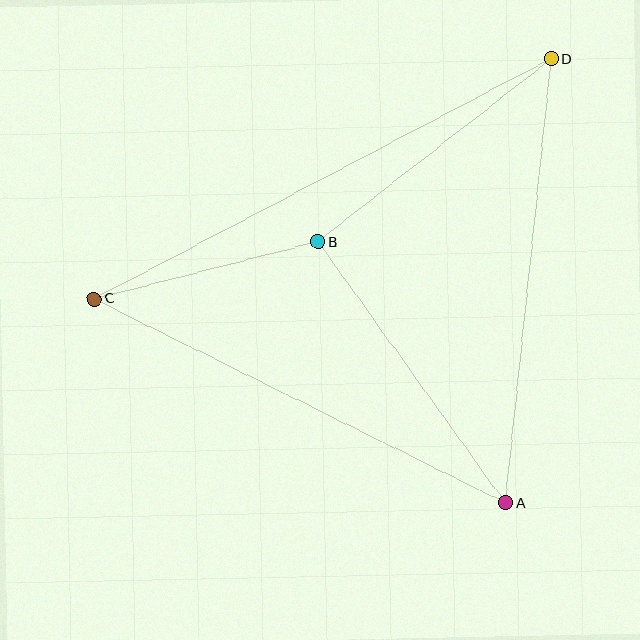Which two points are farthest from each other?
Points C and D are farthest from each other.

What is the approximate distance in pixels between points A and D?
The distance between A and D is approximately 446 pixels.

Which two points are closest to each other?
Points B and C are closest to each other.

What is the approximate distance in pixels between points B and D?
The distance between B and D is approximately 296 pixels.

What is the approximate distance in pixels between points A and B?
The distance between A and B is approximately 322 pixels.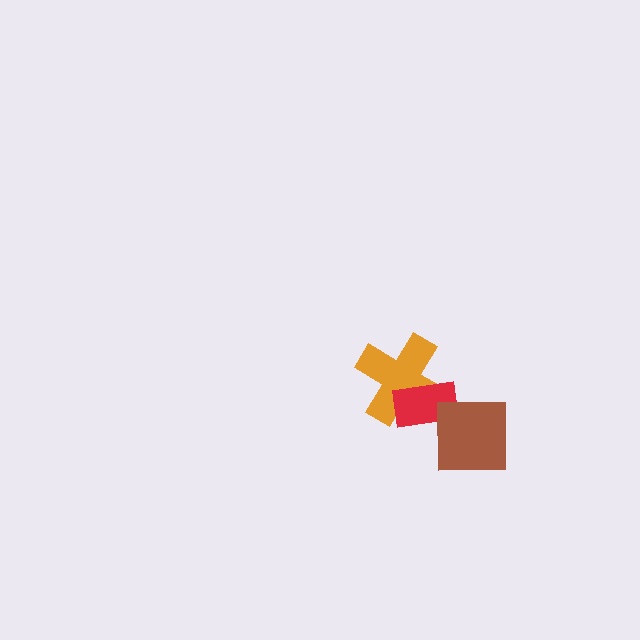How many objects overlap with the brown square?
1 object overlaps with the brown square.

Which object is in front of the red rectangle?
The brown square is in front of the red rectangle.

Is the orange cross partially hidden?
Yes, it is partially covered by another shape.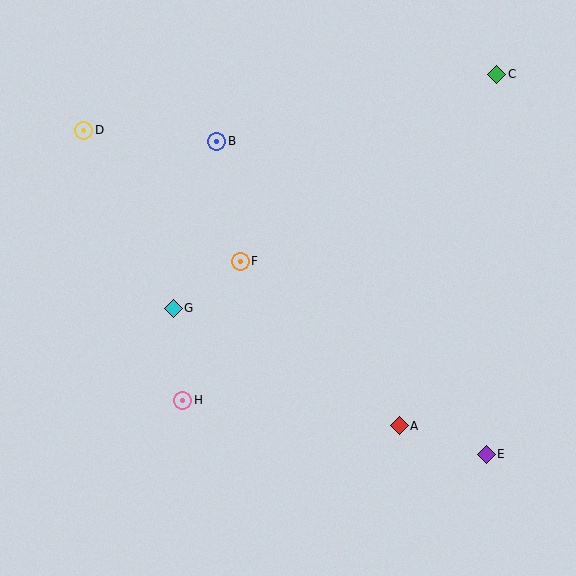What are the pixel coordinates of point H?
Point H is at (183, 400).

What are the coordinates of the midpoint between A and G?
The midpoint between A and G is at (286, 367).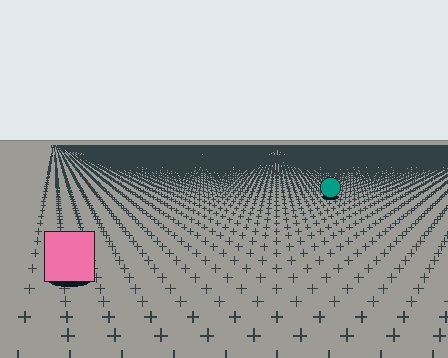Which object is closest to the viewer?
The pink square is closest. The texture marks near it are larger and more spread out.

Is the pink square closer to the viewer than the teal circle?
Yes. The pink square is closer — you can tell from the texture gradient: the ground texture is coarser near it.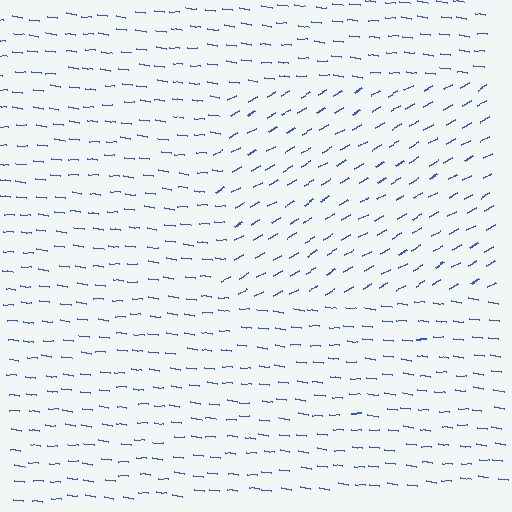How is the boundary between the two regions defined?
The boundary is defined purely by a change in line orientation (approximately 36 degrees difference). All lines are the same color and thickness.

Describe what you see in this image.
The image is filled with small blue line segments. A rectangle region in the image has lines oriented differently from the surrounding lines, creating a visible texture boundary.